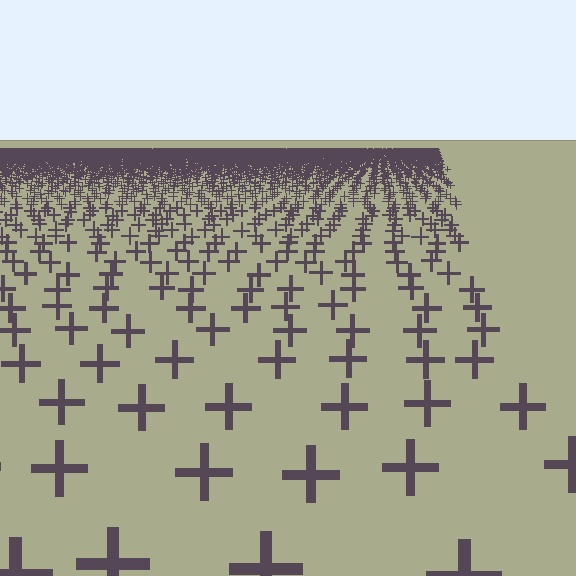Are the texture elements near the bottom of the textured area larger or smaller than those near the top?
Larger. Near the bottom, elements are closer to the viewer and appear at a bigger on-screen size.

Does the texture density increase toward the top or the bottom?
Density increases toward the top.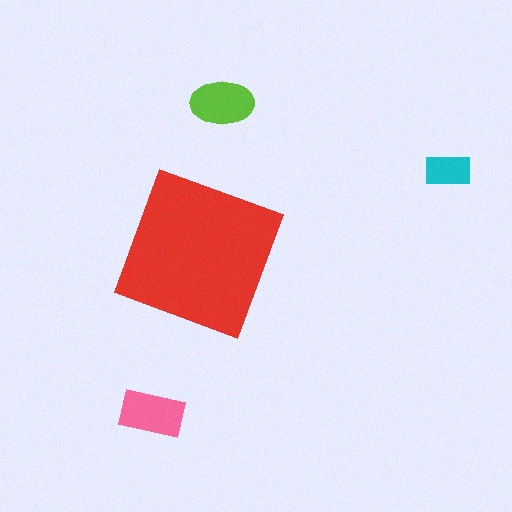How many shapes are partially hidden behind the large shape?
0 shapes are partially hidden.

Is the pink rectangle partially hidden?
No, the pink rectangle is fully visible.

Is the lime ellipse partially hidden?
No, the lime ellipse is fully visible.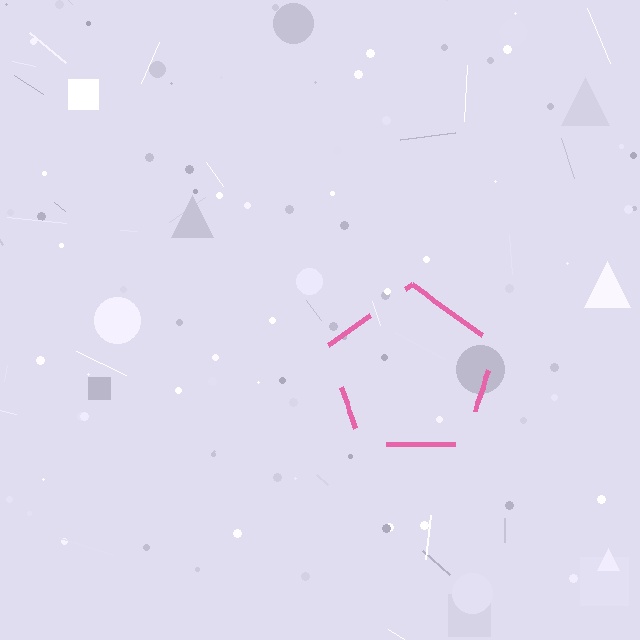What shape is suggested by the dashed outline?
The dashed outline suggests a pentagon.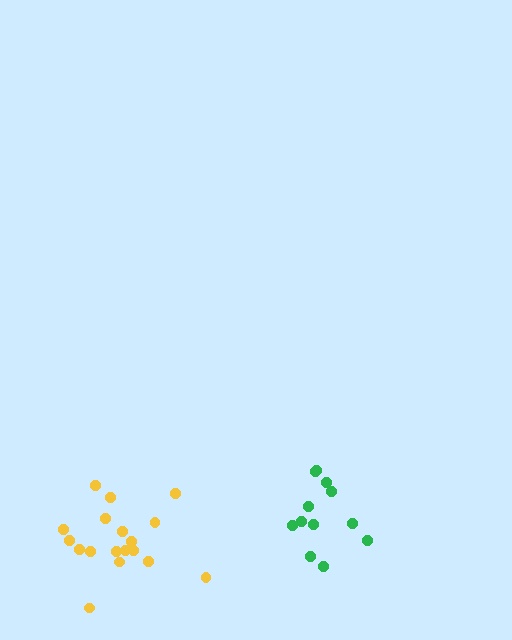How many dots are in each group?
Group 1: 18 dots, Group 2: 12 dots (30 total).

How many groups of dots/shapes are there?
There are 2 groups.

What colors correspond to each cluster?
The clusters are colored: yellow, green.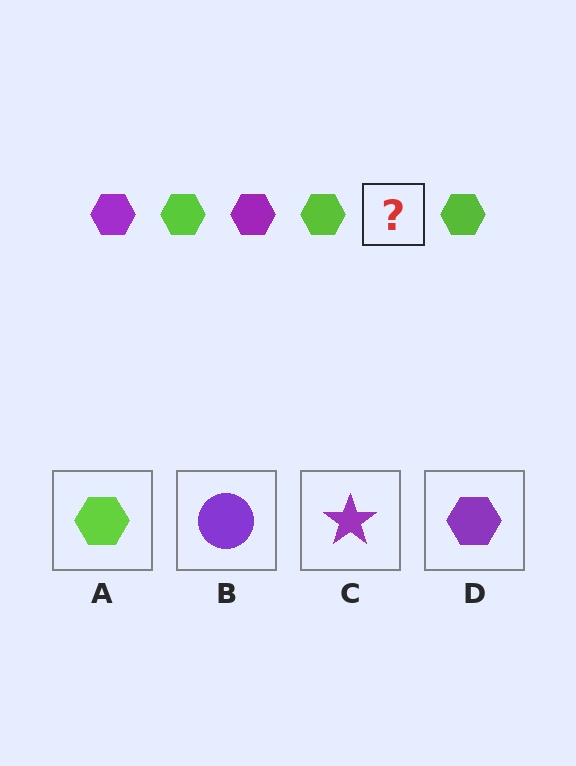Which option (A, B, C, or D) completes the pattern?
D.